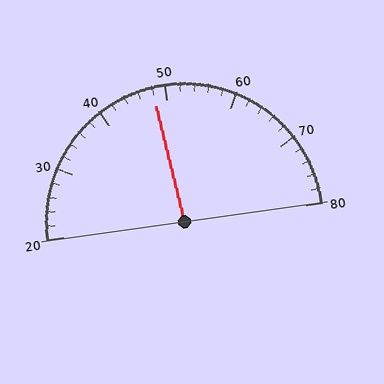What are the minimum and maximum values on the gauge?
The gauge ranges from 20 to 80.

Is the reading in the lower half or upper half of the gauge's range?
The reading is in the lower half of the range (20 to 80).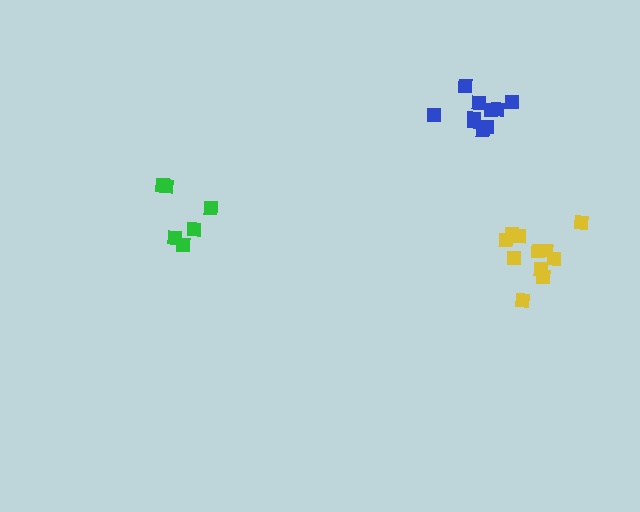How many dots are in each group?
Group 1: 10 dots, Group 2: 6 dots, Group 3: 11 dots (27 total).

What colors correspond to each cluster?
The clusters are colored: blue, green, yellow.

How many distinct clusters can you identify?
There are 3 distinct clusters.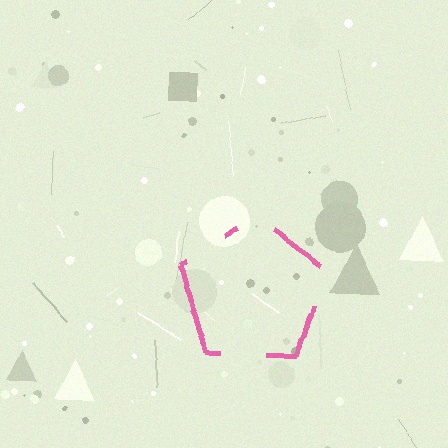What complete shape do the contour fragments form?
The contour fragments form a pentagon.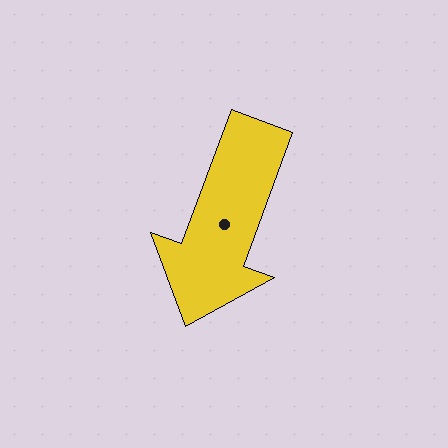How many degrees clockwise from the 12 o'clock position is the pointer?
Approximately 200 degrees.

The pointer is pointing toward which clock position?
Roughly 7 o'clock.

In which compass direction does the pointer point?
South.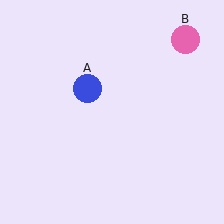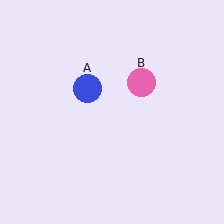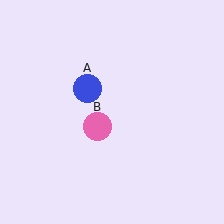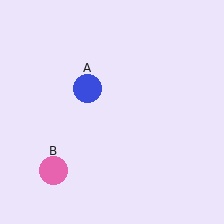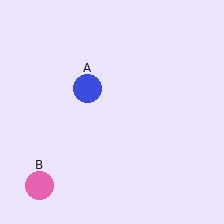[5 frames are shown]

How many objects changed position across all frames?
1 object changed position: pink circle (object B).